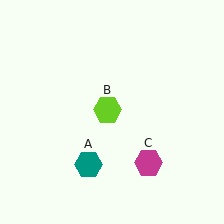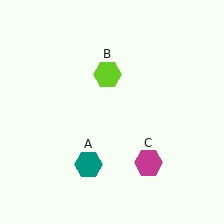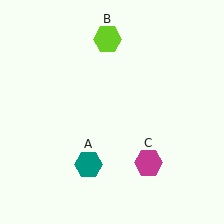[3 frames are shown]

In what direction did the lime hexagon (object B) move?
The lime hexagon (object B) moved up.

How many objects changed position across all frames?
1 object changed position: lime hexagon (object B).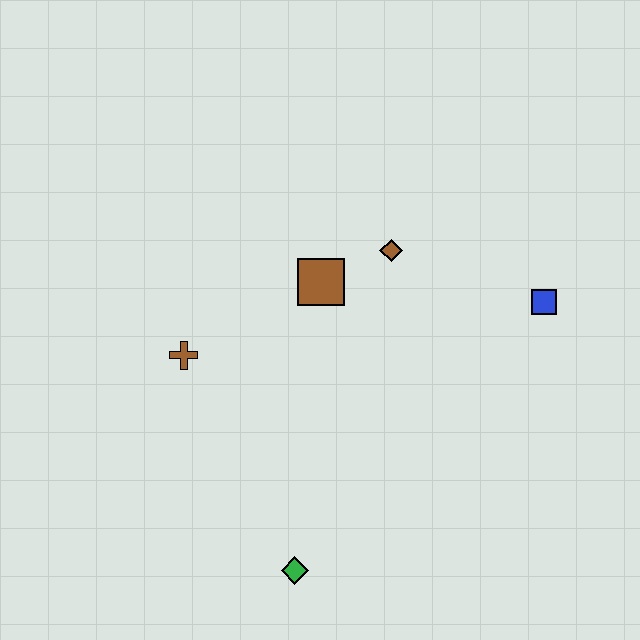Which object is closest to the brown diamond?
The brown square is closest to the brown diamond.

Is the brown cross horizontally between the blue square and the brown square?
No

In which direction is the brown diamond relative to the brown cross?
The brown diamond is to the right of the brown cross.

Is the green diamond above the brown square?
No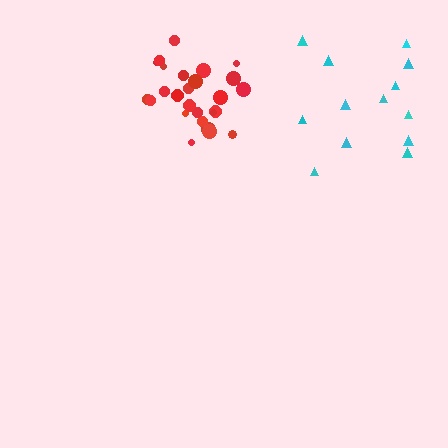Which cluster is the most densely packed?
Red.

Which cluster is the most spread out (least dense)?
Cyan.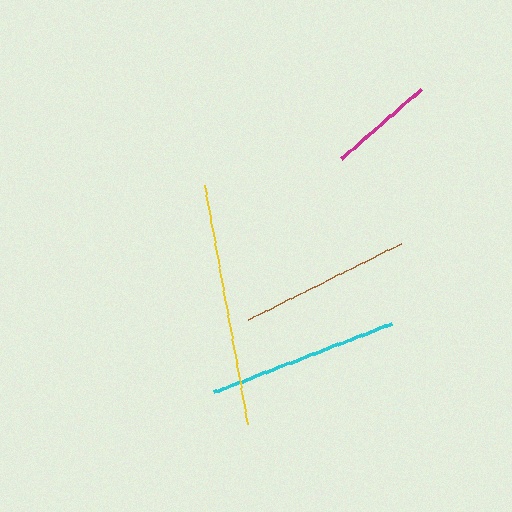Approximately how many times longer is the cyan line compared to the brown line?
The cyan line is approximately 1.1 times the length of the brown line.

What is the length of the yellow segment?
The yellow segment is approximately 243 pixels long.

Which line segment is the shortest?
The magenta line is the shortest at approximately 106 pixels.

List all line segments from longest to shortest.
From longest to shortest: yellow, cyan, brown, magenta.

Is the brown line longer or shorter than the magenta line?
The brown line is longer than the magenta line.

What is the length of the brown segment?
The brown segment is approximately 170 pixels long.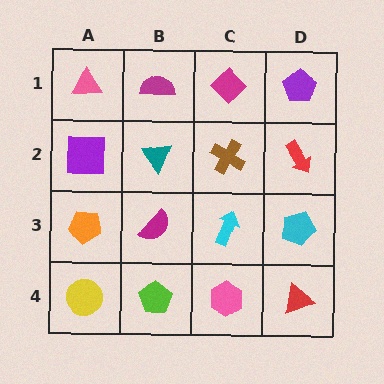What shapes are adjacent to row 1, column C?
A brown cross (row 2, column C), a magenta semicircle (row 1, column B), a purple pentagon (row 1, column D).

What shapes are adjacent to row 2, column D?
A purple pentagon (row 1, column D), a cyan pentagon (row 3, column D), a brown cross (row 2, column C).